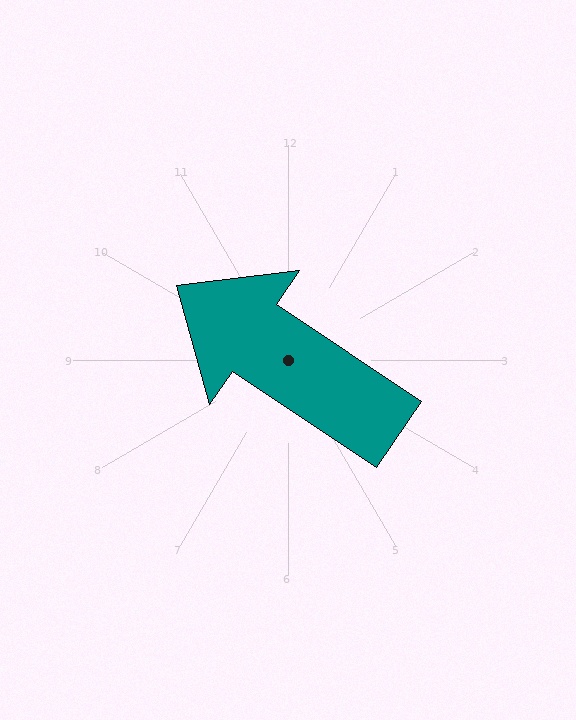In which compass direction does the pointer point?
Northwest.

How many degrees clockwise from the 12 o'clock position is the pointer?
Approximately 304 degrees.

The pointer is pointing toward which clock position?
Roughly 10 o'clock.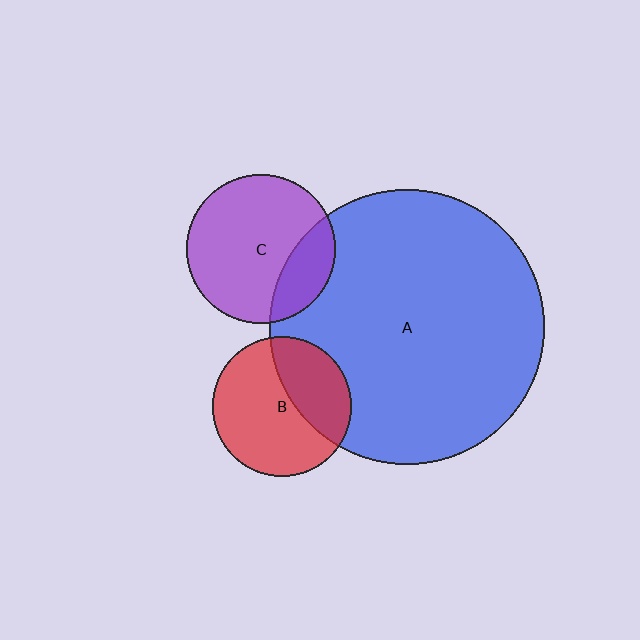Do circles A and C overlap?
Yes.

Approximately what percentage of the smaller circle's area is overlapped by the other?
Approximately 20%.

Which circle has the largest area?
Circle A (blue).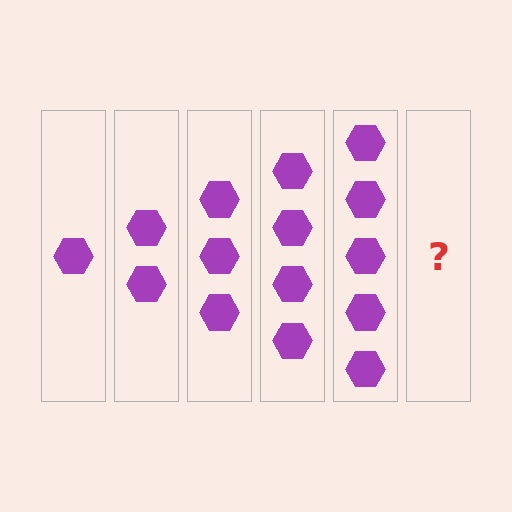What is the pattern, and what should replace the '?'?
The pattern is that each step adds one more hexagon. The '?' should be 6 hexagons.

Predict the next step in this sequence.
The next step is 6 hexagons.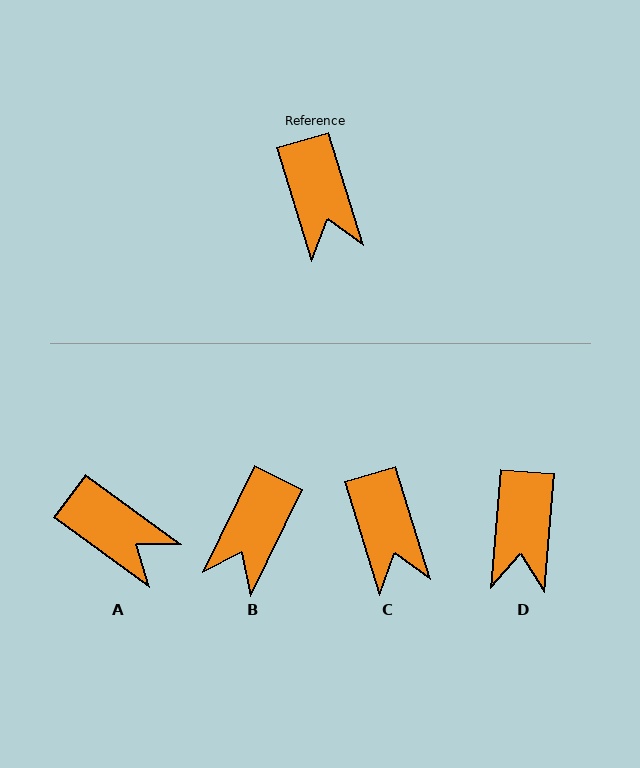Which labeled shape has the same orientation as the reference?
C.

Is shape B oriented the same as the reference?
No, it is off by about 44 degrees.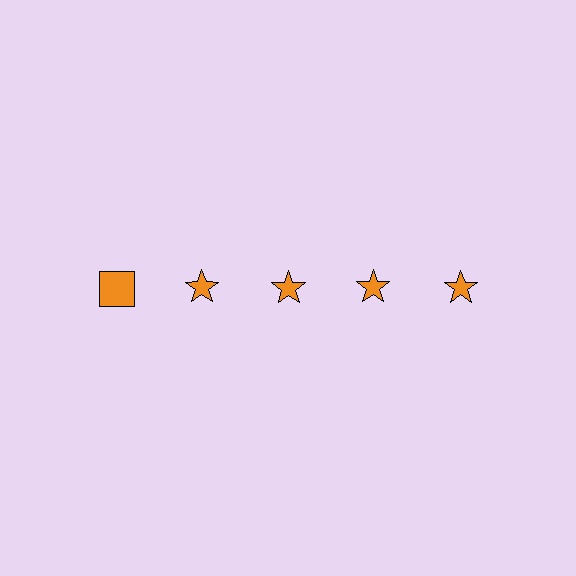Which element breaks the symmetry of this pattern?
The orange square in the top row, leftmost column breaks the symmetry. All other shapes are orange stars.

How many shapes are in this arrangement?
There are 5 shapes arranged in a grid pattern.